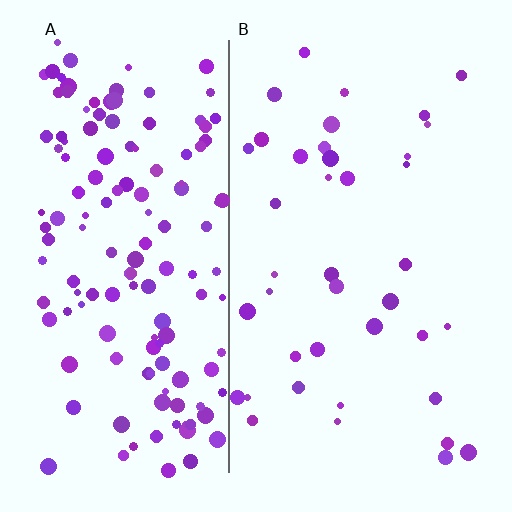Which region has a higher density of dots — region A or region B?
A (the left).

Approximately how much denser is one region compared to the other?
Approximately 3.7× — region A over region B.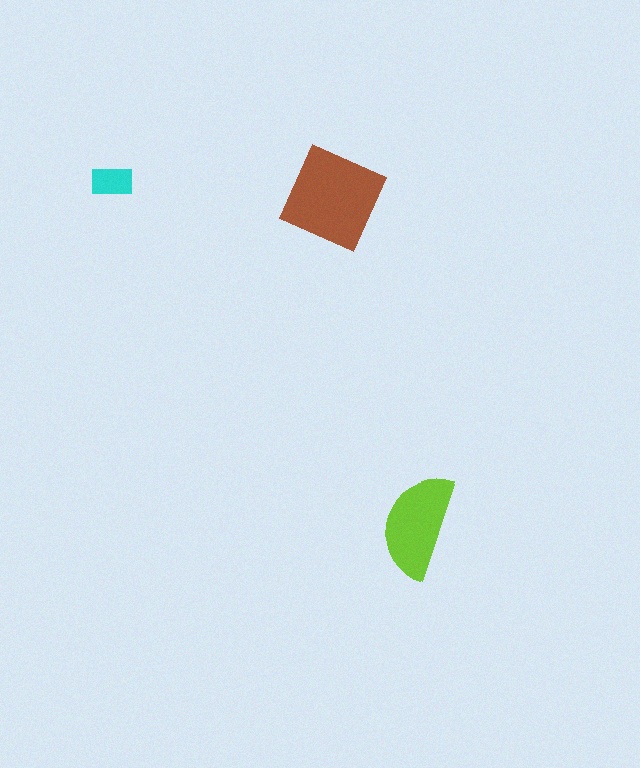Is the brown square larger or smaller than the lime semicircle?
Larger.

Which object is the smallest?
The cyan rectangle.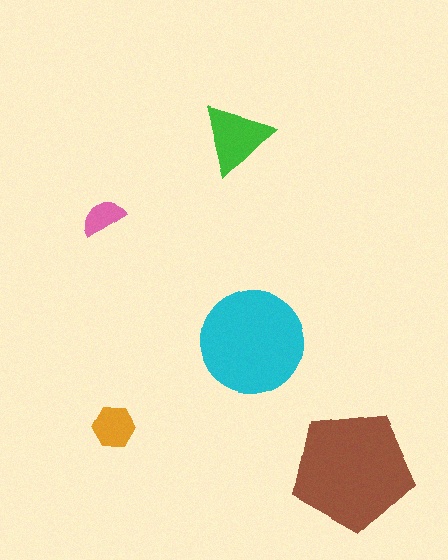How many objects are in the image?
There are 5 objects in the image.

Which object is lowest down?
The brown pentagon is bottommost.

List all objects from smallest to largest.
The pink semicircle, the orange hexagon, the green triangle, the cyan circle, the brown pentagon.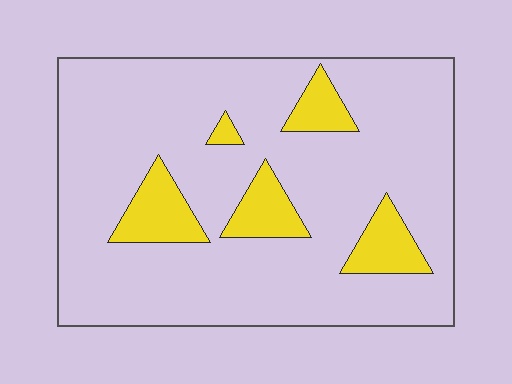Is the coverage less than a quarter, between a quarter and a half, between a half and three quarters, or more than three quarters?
Less than a quarter.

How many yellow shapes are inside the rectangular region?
5.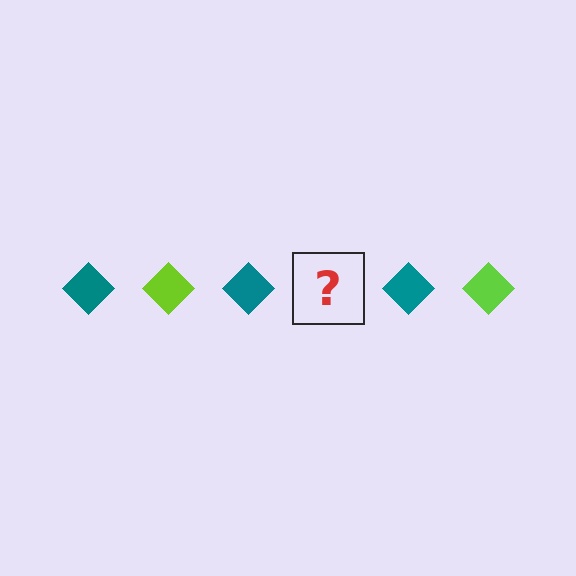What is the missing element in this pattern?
The missing element is a lime diamond.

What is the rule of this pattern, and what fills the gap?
The rule is that the pattern cycles through teal, lime diamonds. The gap should be filled with a lime diamond.